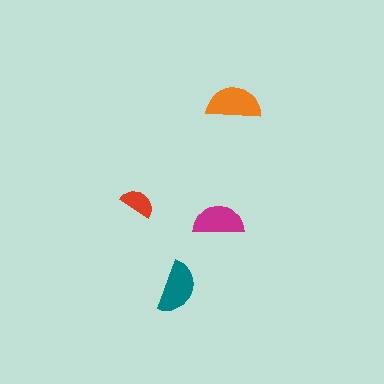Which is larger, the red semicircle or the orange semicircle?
The orange one.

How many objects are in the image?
There are 4 objects in the image.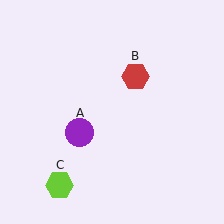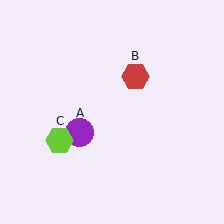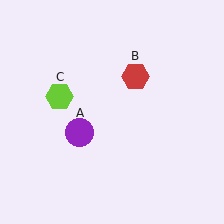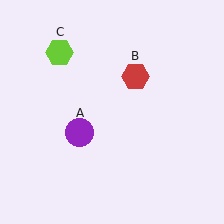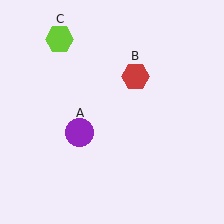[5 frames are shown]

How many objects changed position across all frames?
1 object changed position: lime hexagon (object C).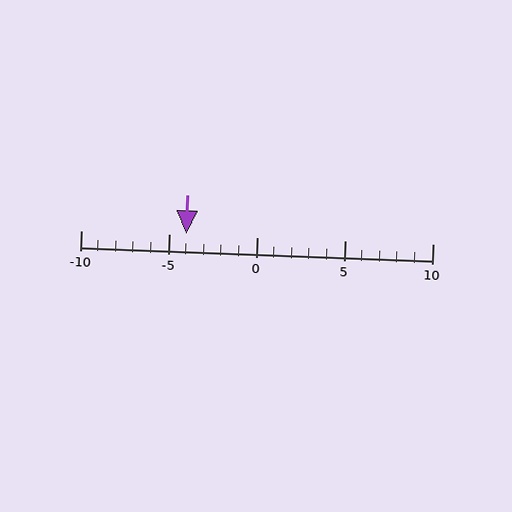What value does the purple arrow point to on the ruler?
The purple arrow points to approximately -4.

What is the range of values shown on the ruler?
The ruler shows values from -10 to 10.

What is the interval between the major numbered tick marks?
The major tick marks are spaced 5 units apart.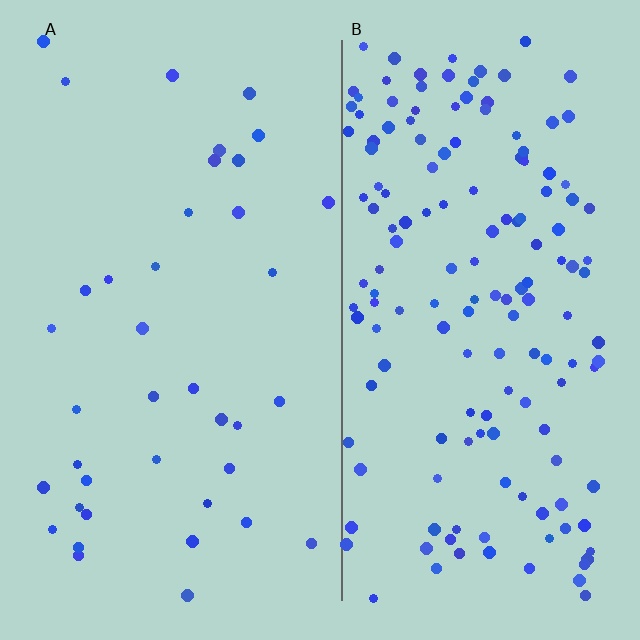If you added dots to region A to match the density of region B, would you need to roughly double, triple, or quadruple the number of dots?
Approximately quadruple.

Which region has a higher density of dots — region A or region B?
B (the right).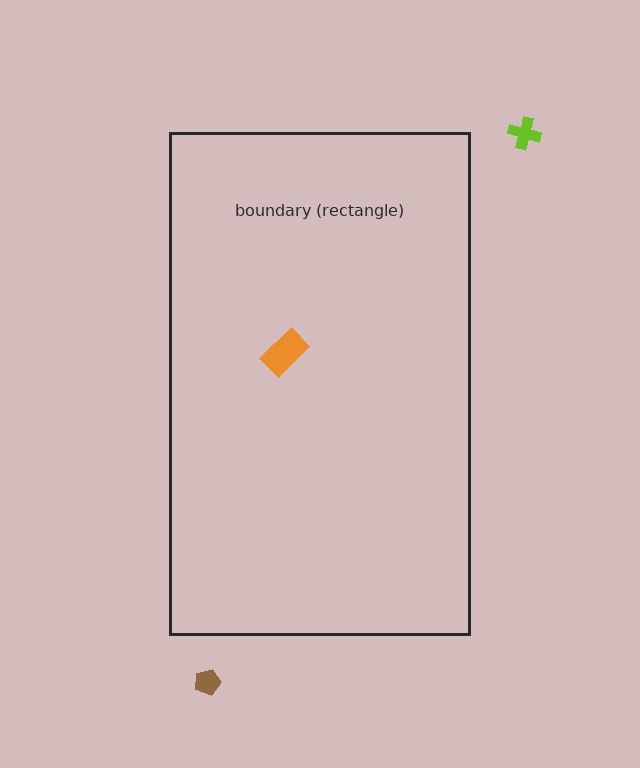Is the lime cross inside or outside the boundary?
Outside.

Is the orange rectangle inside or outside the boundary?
Inside.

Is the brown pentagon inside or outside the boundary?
Outside.